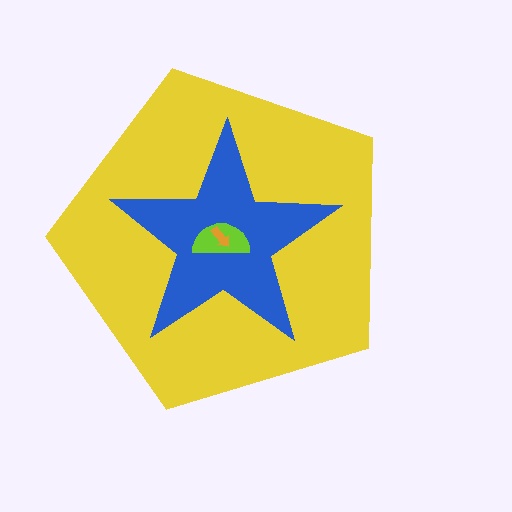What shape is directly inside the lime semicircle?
The orange arrow.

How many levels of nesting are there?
4.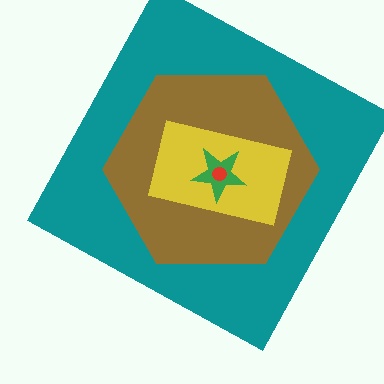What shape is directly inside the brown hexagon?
The yellow rectangle.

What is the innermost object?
The red circle.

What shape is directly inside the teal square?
The brown hexagon.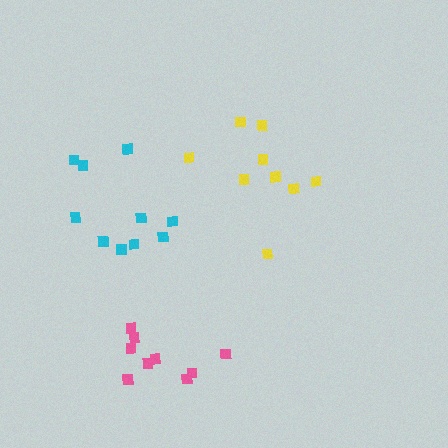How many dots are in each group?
Group 1: 10 dots, Group 2: 9 dots, Group 3: 9 dots (28 total).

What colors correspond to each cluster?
The clusters are colored: cyan, yellow, pink.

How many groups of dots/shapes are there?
There are 3 groups.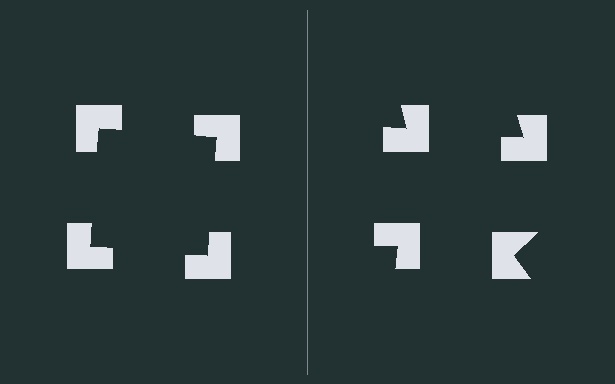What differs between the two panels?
The notched squares are positioned identically on both sides; only the wedge orientations differ. On the left they align to a square; on the right they are misaligned.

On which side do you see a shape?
An illusory square appears on the left side. On the right side the wedge cuts are rotated, so no coherent shape forms.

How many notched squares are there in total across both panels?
8 — 4 on each side.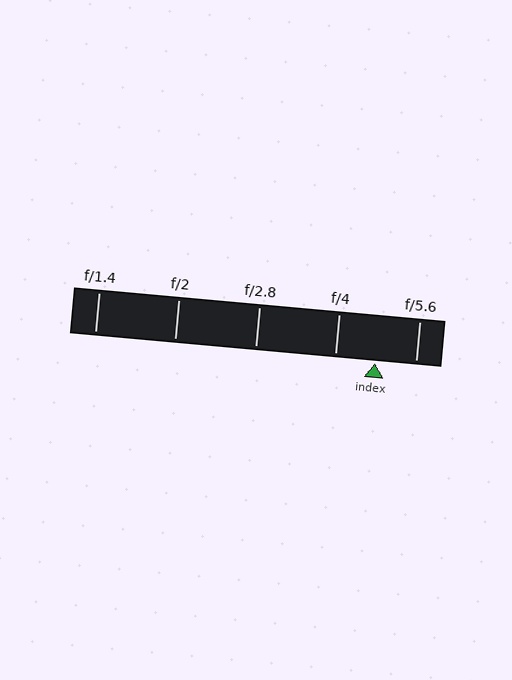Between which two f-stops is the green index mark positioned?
The index mark is between f/4 and f/5.6.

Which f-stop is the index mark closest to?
The index mark is closest to f/4.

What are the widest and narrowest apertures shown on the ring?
The widest aperture shown is f/1.4 and the narrowest is f/5.6.